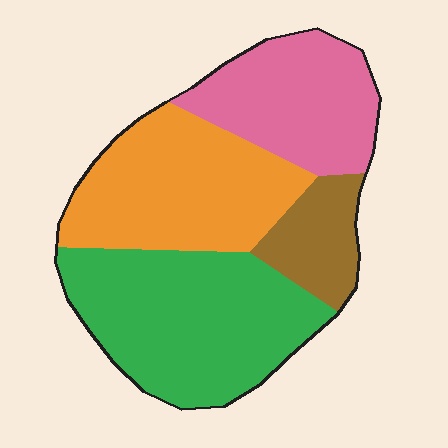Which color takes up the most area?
Green, at roughly 35%.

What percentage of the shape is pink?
Pink takes up less than a quarter of the shape.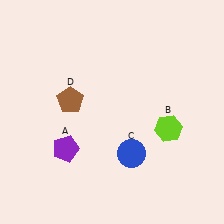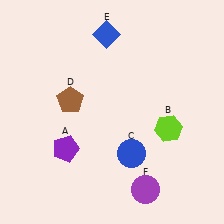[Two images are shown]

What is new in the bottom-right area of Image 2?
A purple circle (F) was added in the bottom-right area of Image 2.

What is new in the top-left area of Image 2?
A blue diamond (E) was added in the top-left area of Image 2.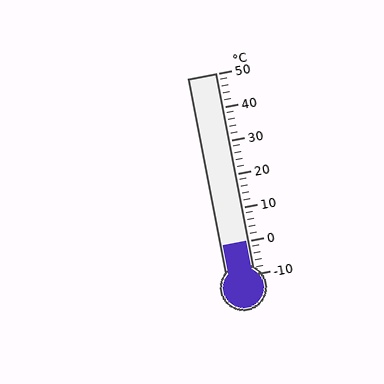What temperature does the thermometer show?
The thermometer shows approximately 0°C.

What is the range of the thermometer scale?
The thermometer scale ranges from -10°C to 50°C.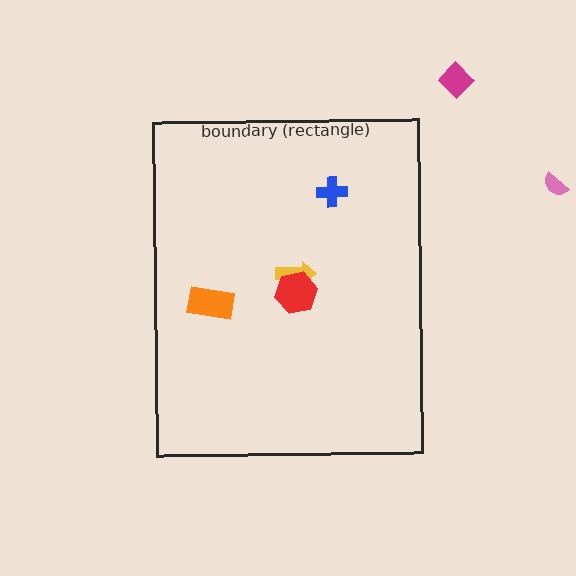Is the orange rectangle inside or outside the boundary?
Inside.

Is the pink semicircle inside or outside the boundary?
Outside.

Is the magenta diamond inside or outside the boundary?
Outside.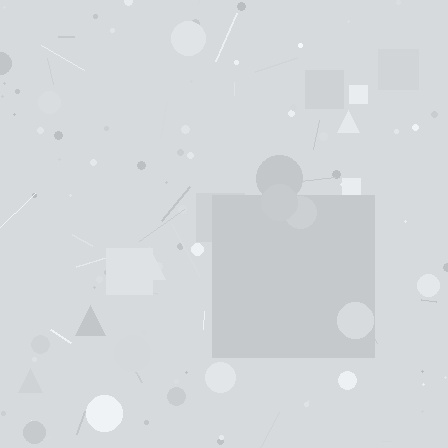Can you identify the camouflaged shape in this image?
The camouflaged shape is a square.